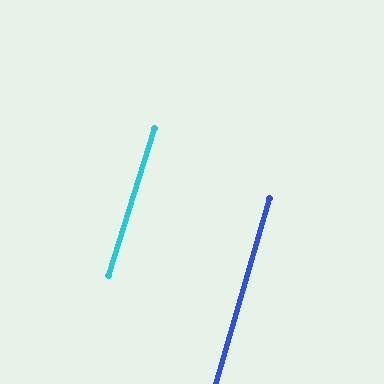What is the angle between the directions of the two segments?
Approximately 1 degree.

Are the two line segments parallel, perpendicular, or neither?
Parallel — their directions differ by only 1.0°.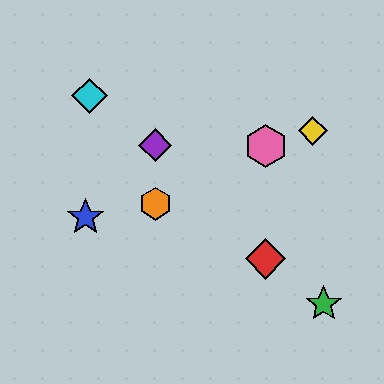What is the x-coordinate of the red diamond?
The red diamond is at x≈266.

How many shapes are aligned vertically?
2 shapes (the purple diamond, the orange hexagon) are aligned vertically.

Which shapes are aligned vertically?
The purple diamond, the orange hexagon are aligned vertically.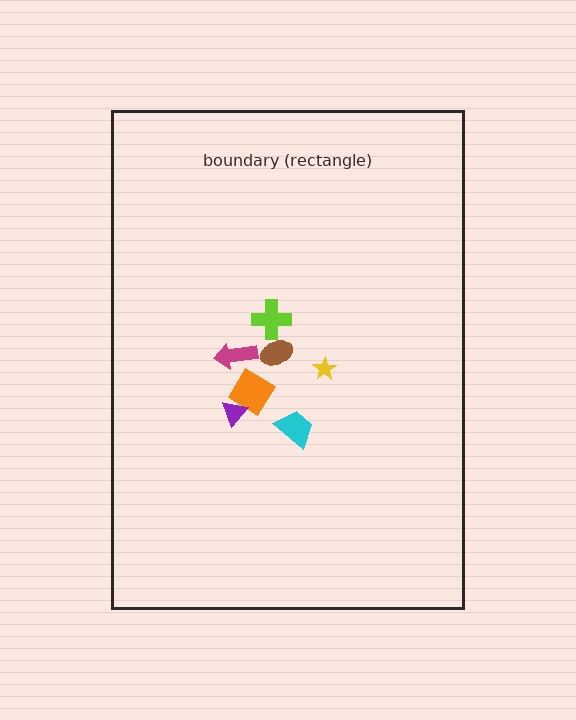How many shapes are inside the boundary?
7 inside, 0 outside.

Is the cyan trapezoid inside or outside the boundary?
Inside.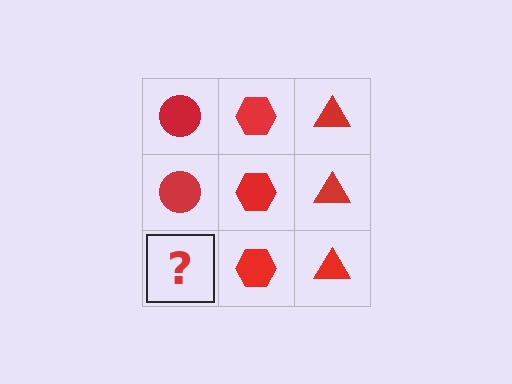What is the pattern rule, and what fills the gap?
The rule is that each column has a consistent shape. The gap should be filled with a red circle.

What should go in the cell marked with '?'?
The missing cell should contain a red circle.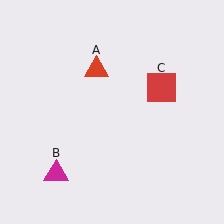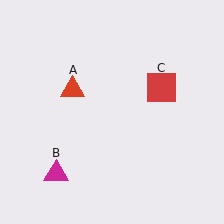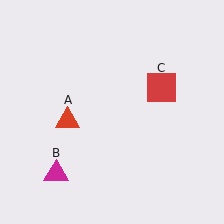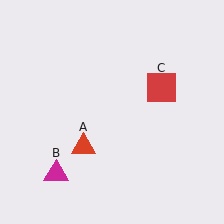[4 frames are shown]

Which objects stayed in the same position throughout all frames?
Magenta triangle (object B) and red square (object C) remained stationary.